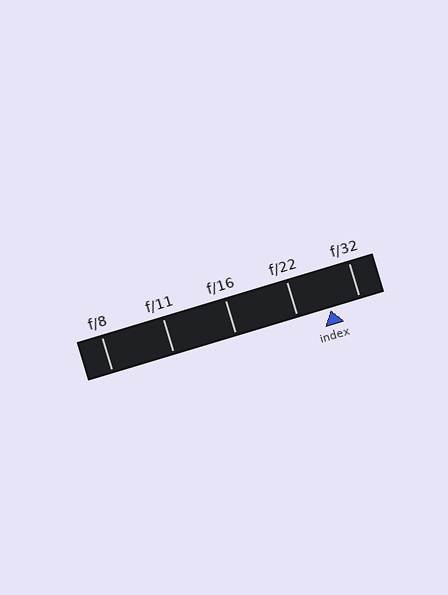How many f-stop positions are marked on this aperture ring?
There are 5 f-stop positions marked.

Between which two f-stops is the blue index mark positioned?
The index mark is between f/22 and f/32.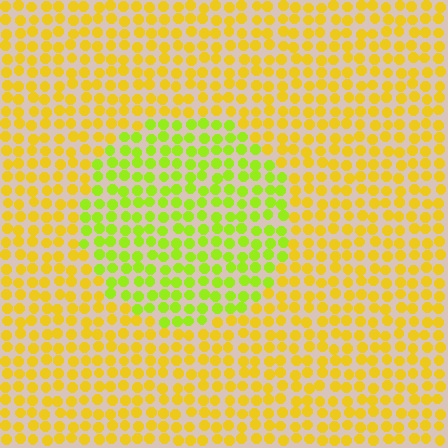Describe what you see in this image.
The image is filled with small yellow elements in a uniform arrangement. A circle-shaped region is visible where the elements are tinted to a slightly different hue, forming a subtle color boundary.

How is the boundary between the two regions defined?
The boundary is defined purely by a slight shift in hue (about 35 degrees). Spacing, size, and orientation are identical on both sides.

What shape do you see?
I see a circle.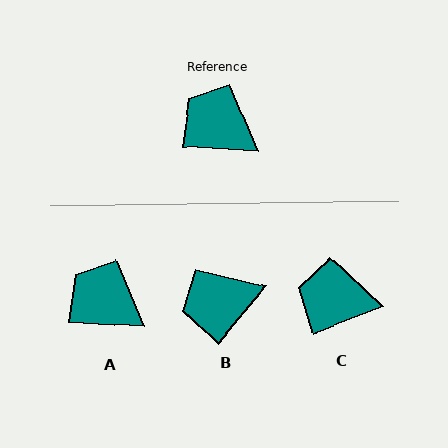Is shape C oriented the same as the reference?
No, it is off by about 24 degrees.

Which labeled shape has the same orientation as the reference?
A.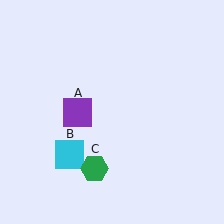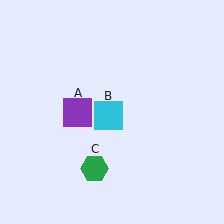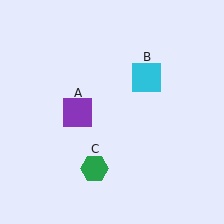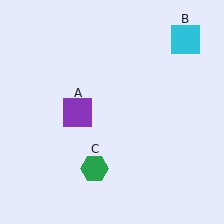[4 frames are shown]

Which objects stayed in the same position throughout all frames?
Purple square (object A) and green hexagon (object C) remained stationary.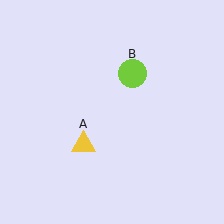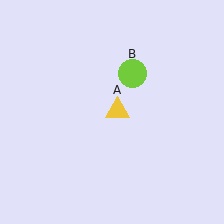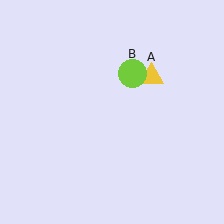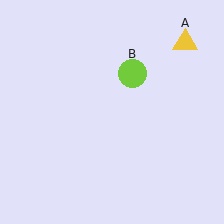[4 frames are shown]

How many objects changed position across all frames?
1 object changed position: yellow triangle (object A).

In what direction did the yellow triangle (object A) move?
The yellow triangle (object A) moved up and to the right.